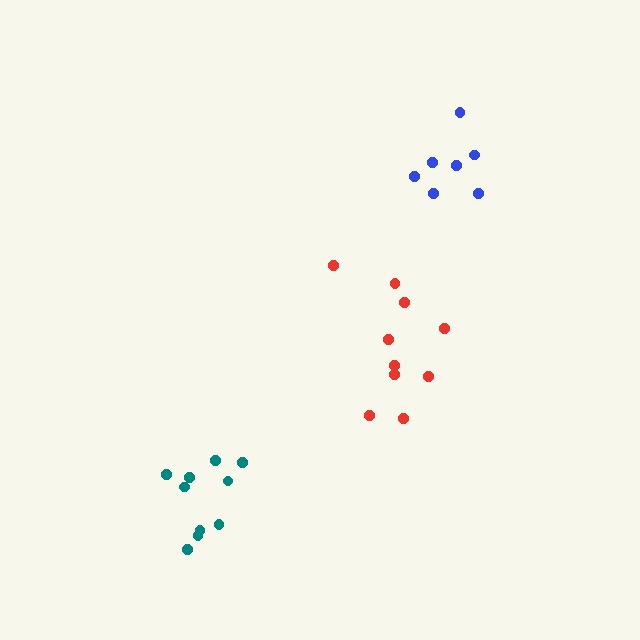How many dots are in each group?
Group 1: 7 dots, Group 2: 10 dots, Group 3: 10 dots (27 total).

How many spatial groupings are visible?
There are 3 spatial groupings.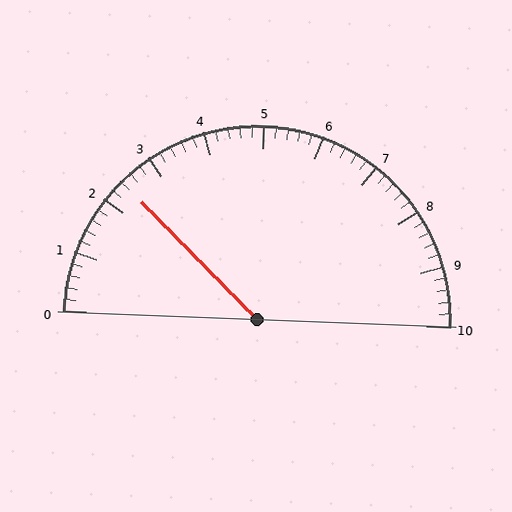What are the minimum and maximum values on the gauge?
The gauge ranges from 0 to 10.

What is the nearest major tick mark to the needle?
The nearest major tick mark is 2.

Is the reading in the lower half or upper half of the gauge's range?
The reading is in the lower half of the range (0 to 10).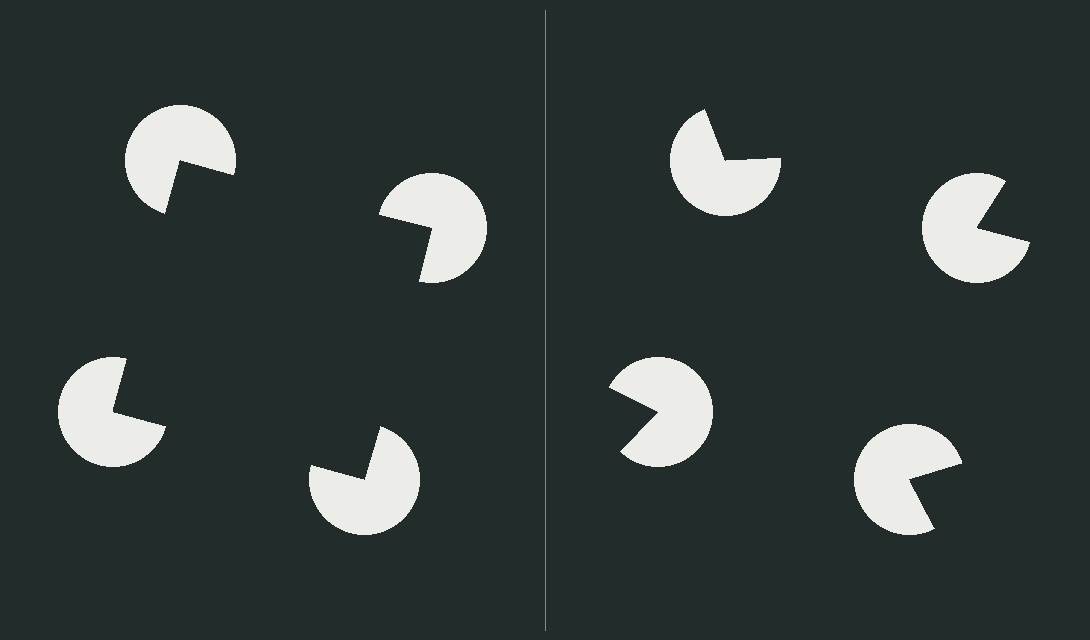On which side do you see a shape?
An illusory square appears on the left side. On the right side the wedge cuts are rotated, so no coherent shape forms.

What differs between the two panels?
The pac-man discs are positioned identically on both sides; only the wedge orientations differ. On the left they align to a square; on the right they are misaligned.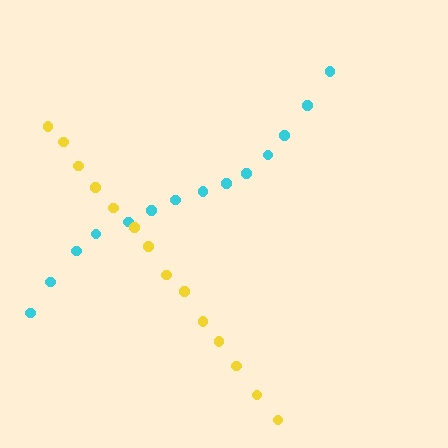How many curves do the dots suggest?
There are 2 distinct paths.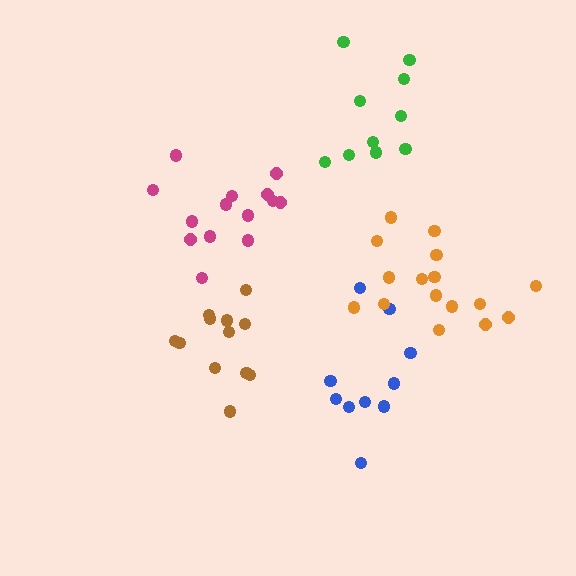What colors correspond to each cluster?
The clusters are colored: blue, magenta, orange, green, brown.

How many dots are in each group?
Group 1: 10 dots, Group 2: 14 dots, Group 3: 16 dots, Group 4: 10 dots, Group 5: 12 dots (62 total).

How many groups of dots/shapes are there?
There are 5 groups.